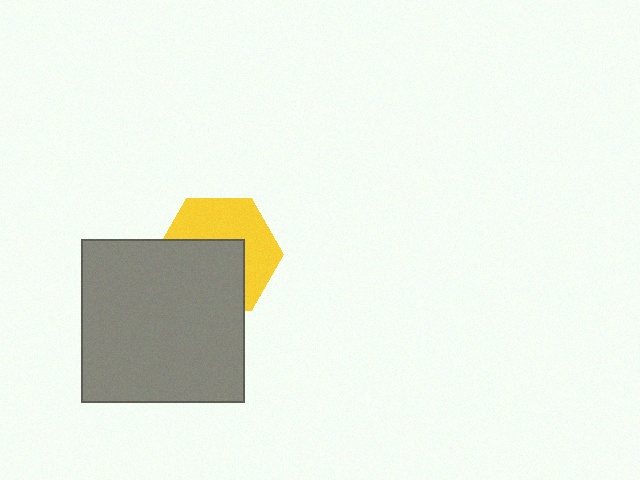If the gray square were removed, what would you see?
You would see the complete yellow hexagon.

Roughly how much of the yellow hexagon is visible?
About half of it is visible (roughly 50%).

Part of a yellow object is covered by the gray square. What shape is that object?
It is a hexagon.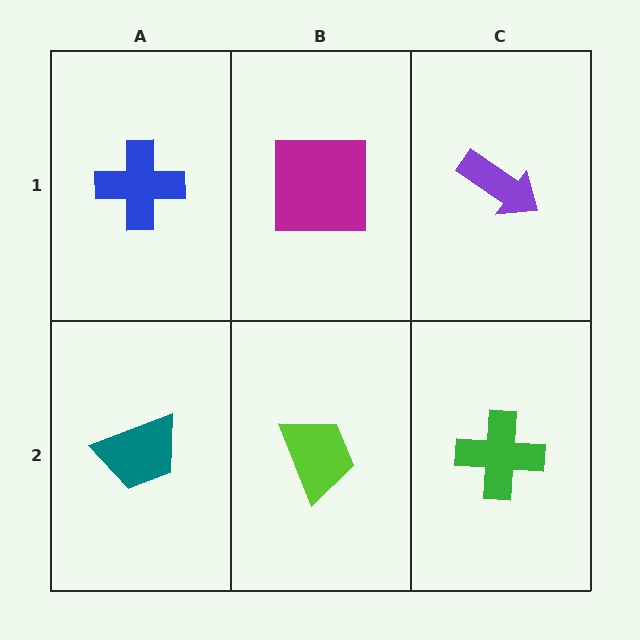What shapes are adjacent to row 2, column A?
A blue cross (row 1, column A), a lime trapezoid (row 2, column B).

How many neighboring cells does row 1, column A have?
2.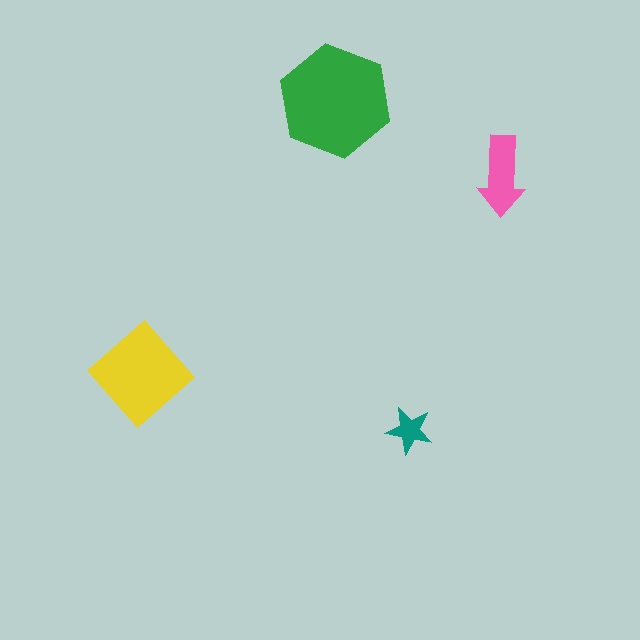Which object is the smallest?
The teal star.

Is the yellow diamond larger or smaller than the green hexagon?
Smaller.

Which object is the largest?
The green hexagon.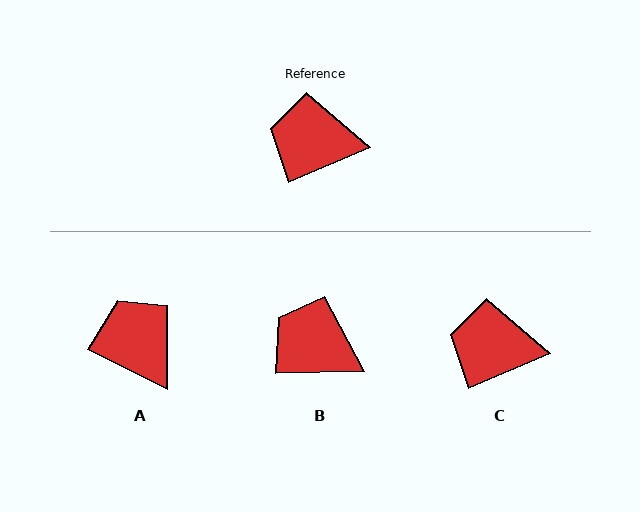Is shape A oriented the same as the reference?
No, it is off by about 50 degrees.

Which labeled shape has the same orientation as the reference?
C.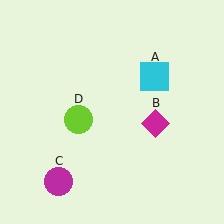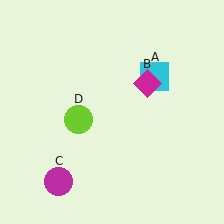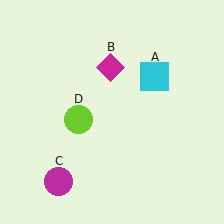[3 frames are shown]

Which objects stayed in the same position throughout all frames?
Cyan square (object A) and magenta circle (object C) and lime circle (object D) remained stationary.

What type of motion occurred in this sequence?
The magenta diamond (object B) rotated counterclockwise around the center of the scene.